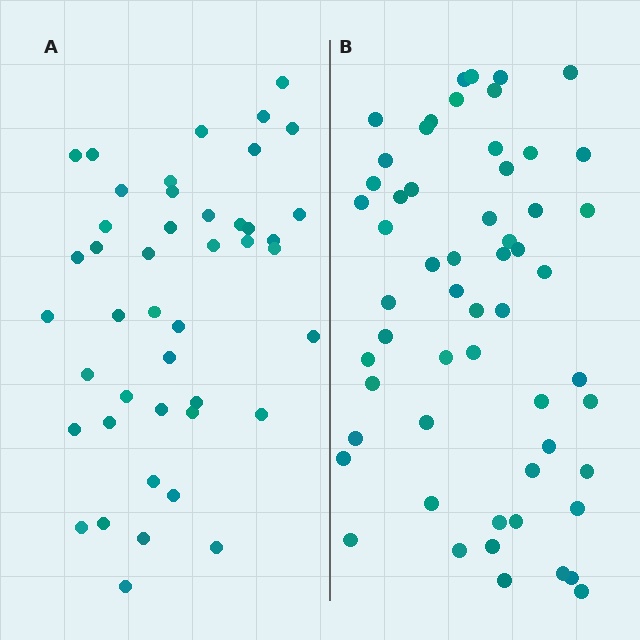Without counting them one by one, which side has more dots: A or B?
Region B (the right region) has more dots.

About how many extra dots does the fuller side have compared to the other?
Region B has approximately 15 more dots than region A.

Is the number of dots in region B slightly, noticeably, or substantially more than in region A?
Region B has noticeably more, but not dramatically so. The ratio is roughly 1.3 to 1.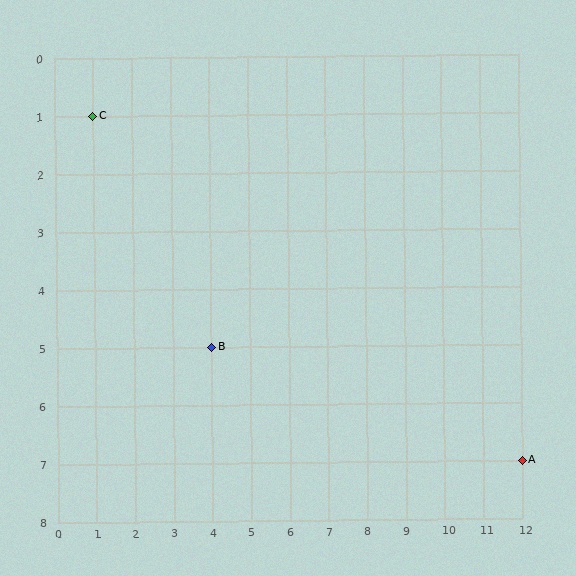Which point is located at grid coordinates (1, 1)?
Point C is at (1, 1).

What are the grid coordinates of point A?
Point A is at grid coordinates (12, 7).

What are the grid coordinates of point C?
Point C is at grid coordinates (1, 1).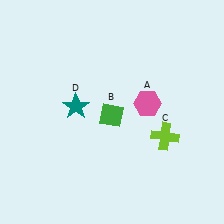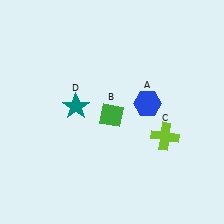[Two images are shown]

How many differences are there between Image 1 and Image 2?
There is 1 difference between the two images.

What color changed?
The hexagon (A) changed from pink in Image 1 to blue in Image 2.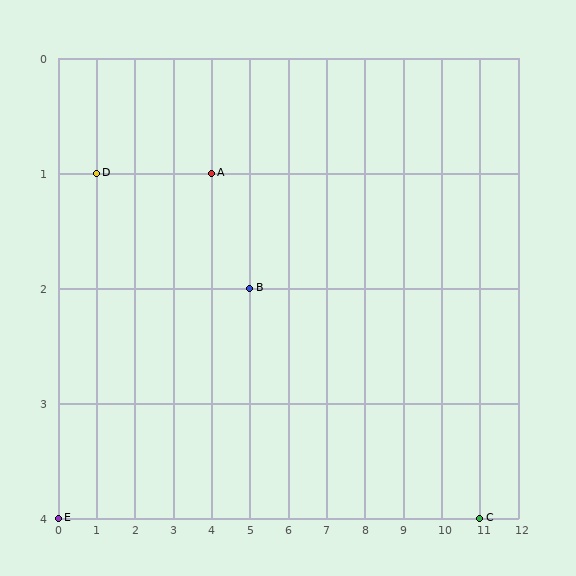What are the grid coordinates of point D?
Point D is at grid coordinates (1, 1).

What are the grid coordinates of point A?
Point A is at grid coordinates (4, 1).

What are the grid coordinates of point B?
Point B is at grid coordinates (5, 2).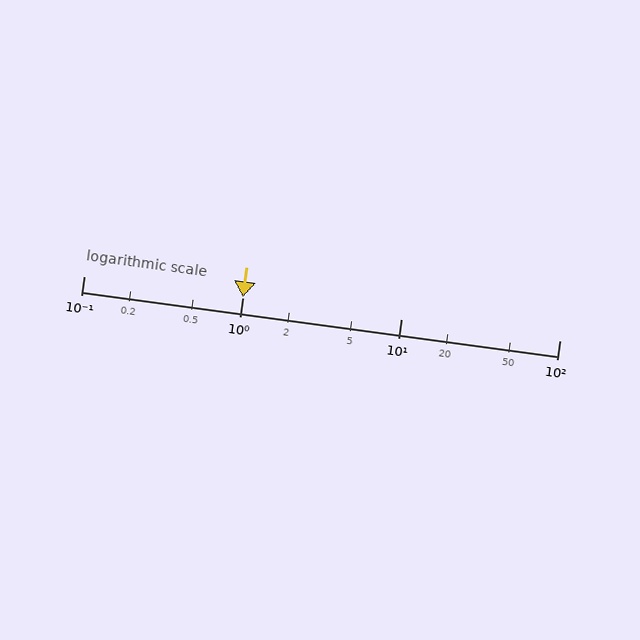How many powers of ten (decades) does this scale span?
The scale spans 3 decades, from 0.1 to 100.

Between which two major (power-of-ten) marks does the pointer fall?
The pointer is between 1 and 10.